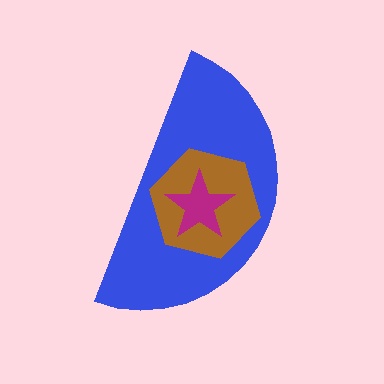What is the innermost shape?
The magenta star.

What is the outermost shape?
The blue semicircle.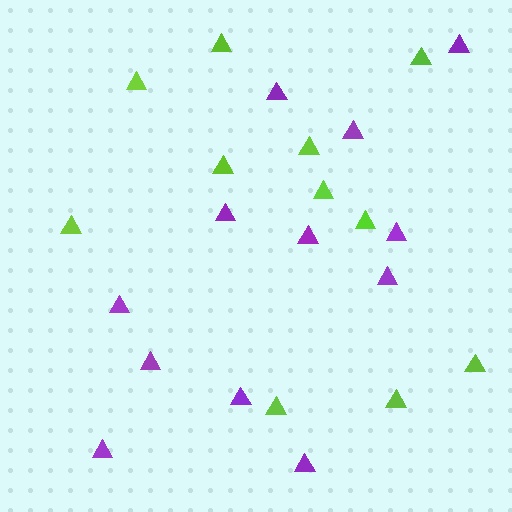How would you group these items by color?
There are 2 groups: one group of purple triangles (12) and one group of lime triangles (11).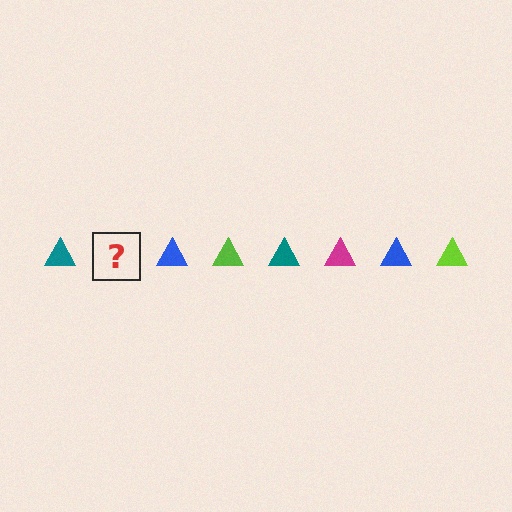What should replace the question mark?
The question mark should be replaced with a magenta triangle.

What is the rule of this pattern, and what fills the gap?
The rule is that the pattern cycles through teal, magenta, blue, lime triangles. The gap should be filled with a magenta triangle.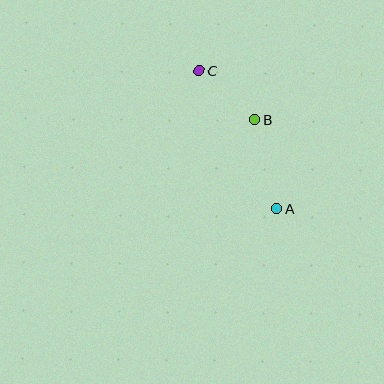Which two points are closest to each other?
Points B and C are closest to each other.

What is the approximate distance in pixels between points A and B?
The distance between A and B is approximately 92 pixels.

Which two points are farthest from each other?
Points A and C are farthest from each other.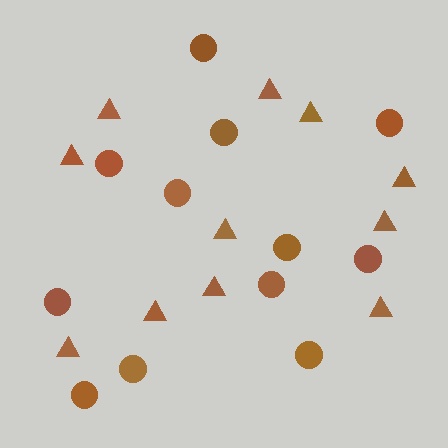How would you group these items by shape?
There are 2 groups: one group of circles (12) and one group of triangles (11).